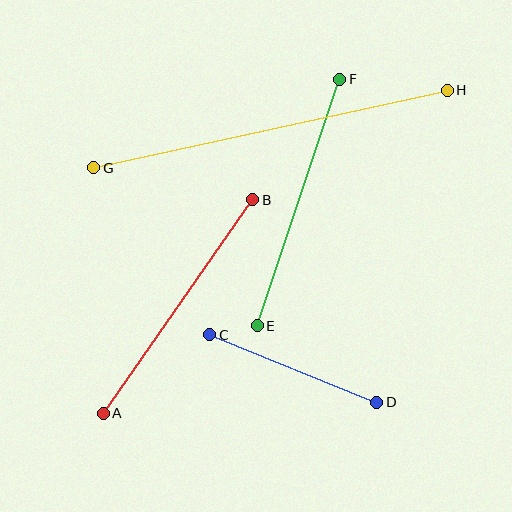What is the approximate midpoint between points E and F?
The midpoint is at approximately (299, 202) pixels.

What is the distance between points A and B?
The distance is approximately 261 pixels.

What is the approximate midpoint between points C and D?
The midpoint is at approximately (293, 369) pixels.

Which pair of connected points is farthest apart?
Points G and H are farthest apart.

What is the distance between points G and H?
The distance is approximately 362 pixels.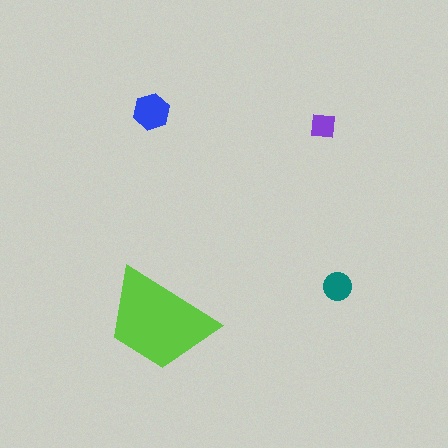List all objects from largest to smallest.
The lime trapezoid, the blue hexagon, the teal circle, the purple square.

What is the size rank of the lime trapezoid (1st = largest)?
1st.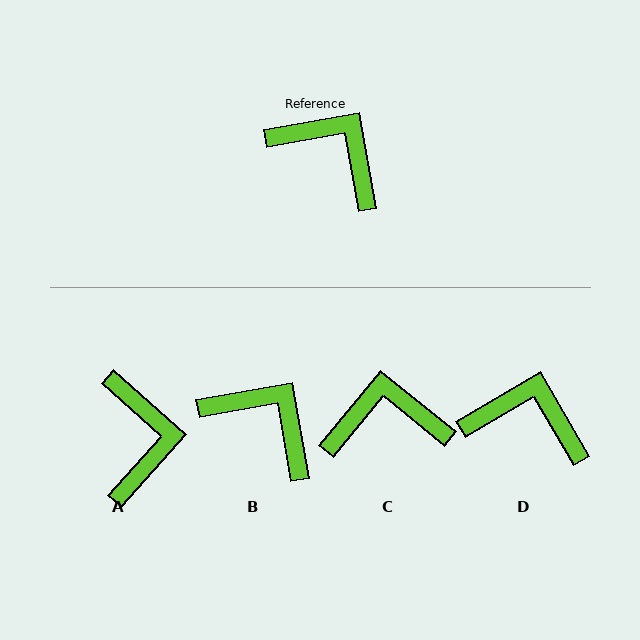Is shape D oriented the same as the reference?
No, it is off by about 20 degrees.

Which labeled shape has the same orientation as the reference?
B.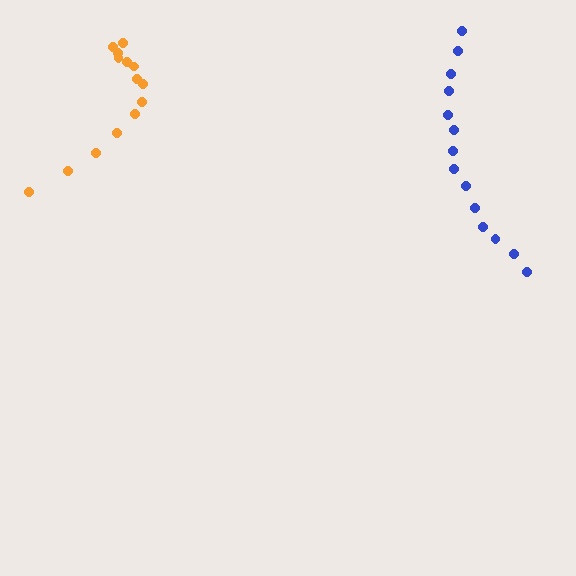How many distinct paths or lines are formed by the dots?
There are 2 distinct paths.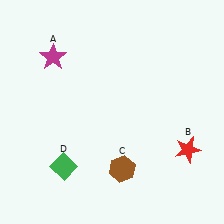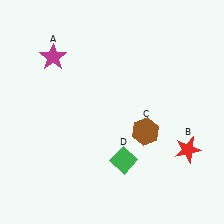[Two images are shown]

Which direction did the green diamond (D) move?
The green diamond (D) moved right.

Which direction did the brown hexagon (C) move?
The brown hexagon (C) moved up.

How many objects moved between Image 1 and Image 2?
2 objects moved between the two images.